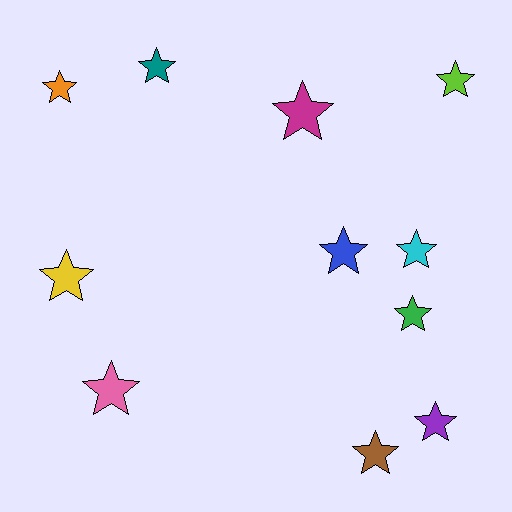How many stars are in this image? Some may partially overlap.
There are 11 stars.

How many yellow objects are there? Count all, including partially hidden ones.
There is 1 yellow object.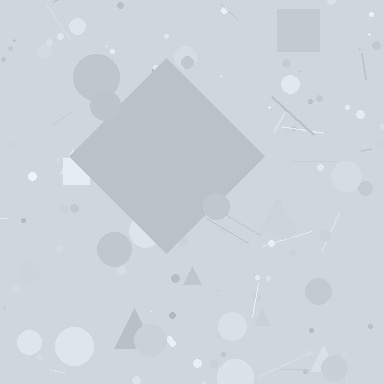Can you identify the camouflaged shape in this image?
The camouflaged shape is a diamond.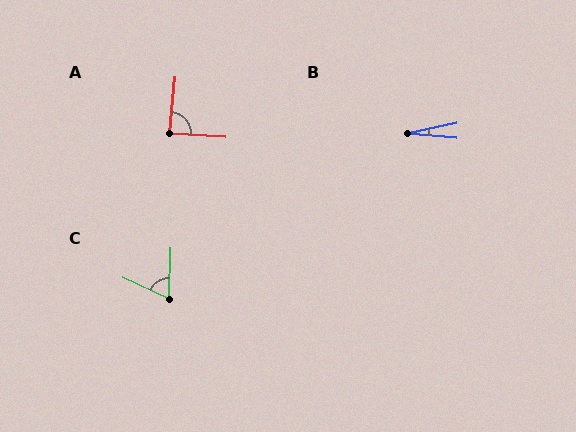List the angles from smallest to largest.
B (17°), C (66°), A (88°).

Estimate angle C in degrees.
Approximately 66 degrees.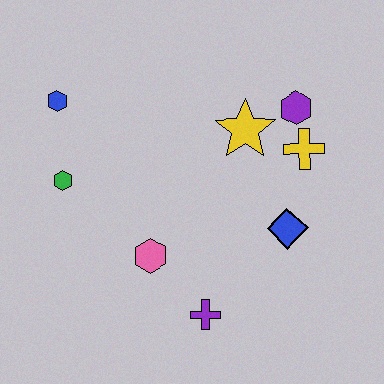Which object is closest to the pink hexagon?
The purple cross is closest to the pink hexagon.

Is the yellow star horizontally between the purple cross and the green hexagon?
No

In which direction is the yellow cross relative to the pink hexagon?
The yellow cross is to the right of the pink hexagon.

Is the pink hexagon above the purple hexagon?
No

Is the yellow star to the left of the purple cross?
No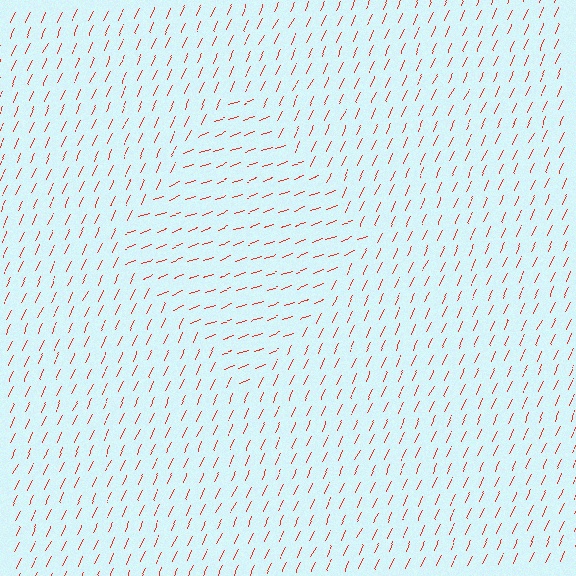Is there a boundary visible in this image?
Yes, there is a texture boundary formed by a change in line orientation.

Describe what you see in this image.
The image is filled with small red line segments. A diamond region in the image has lines oriented differently from the surrounding lines, creating a visible texture boundary.